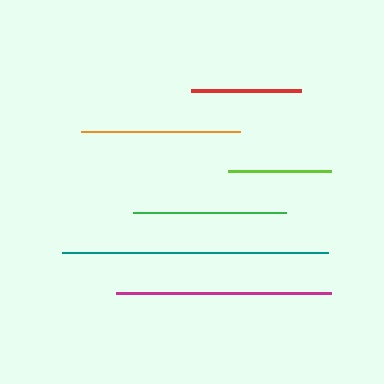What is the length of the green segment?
The green segment is approximately 153 pixels long.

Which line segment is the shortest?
The lime line is the shortest at approximately 103 pixels.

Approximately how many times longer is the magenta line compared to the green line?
The magenta line is approximately 1.4 times the length of the green line.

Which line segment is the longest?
The teal line is the longest at approximately 266 pixels.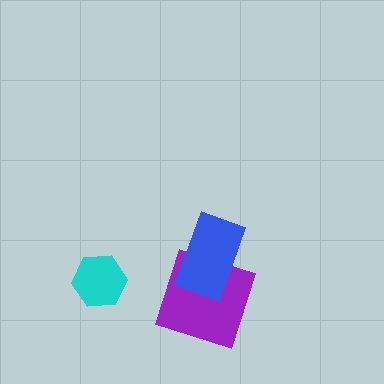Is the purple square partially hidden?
Yes, it is partially covered by another shape.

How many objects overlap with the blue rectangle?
1 object overlaps with the blue rectangle.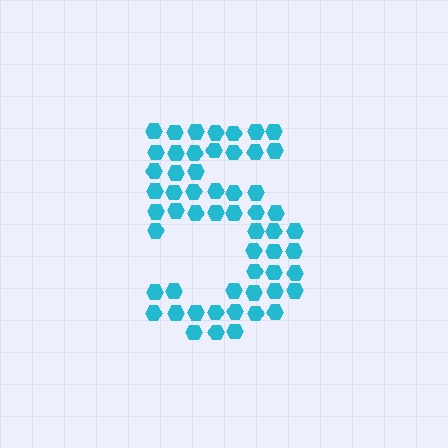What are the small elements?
The small elements are hexagons.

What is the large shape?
The large shape is the digit 5.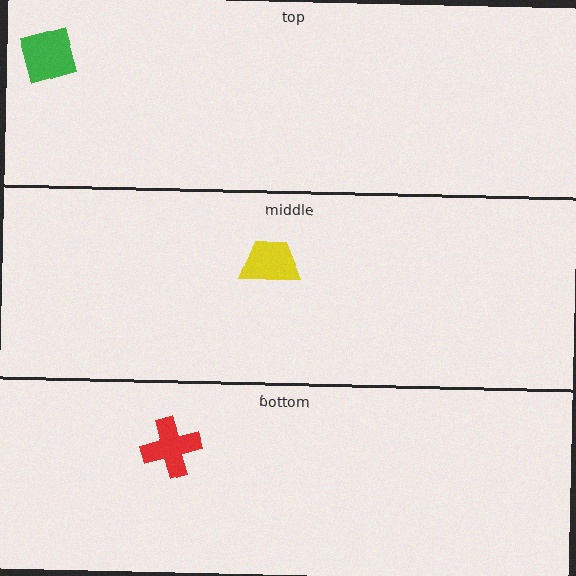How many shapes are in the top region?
1.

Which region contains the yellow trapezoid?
The middle region.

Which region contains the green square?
The top region.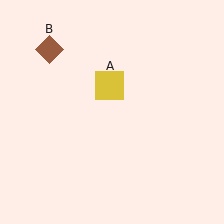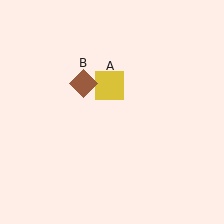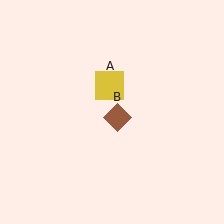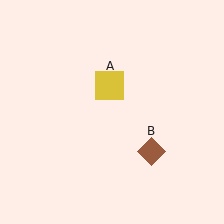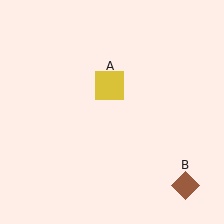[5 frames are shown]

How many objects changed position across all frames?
1 object changed position: brown diamond (object B).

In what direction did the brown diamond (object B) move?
The brown diamond (object B) moved down and to the right.